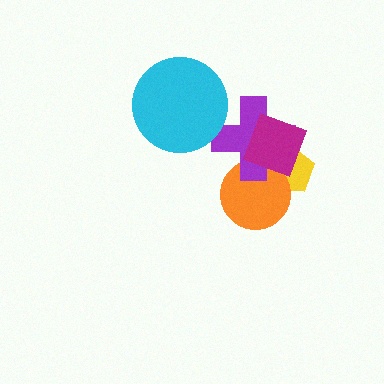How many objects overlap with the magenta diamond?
3 objects overlap with the magenta diamond.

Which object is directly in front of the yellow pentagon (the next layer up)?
The orange circle is directly in front of the yellow pentagon.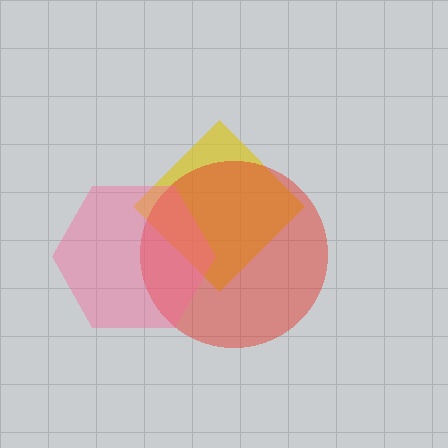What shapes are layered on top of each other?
The layered shapes are: a yellow diamond, a red circle, a pink hexagon.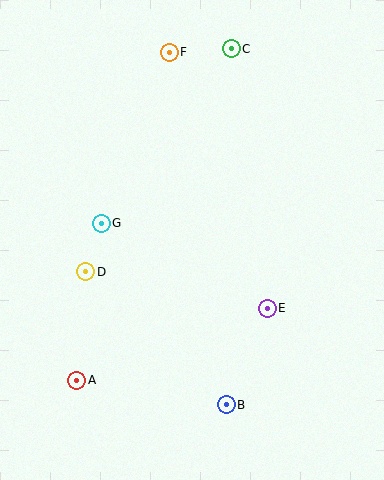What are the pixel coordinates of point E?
Point E is at (267, 308).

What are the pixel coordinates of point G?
Point G is at (101, 223).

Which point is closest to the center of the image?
Point G at (101, 223) is closest to the center.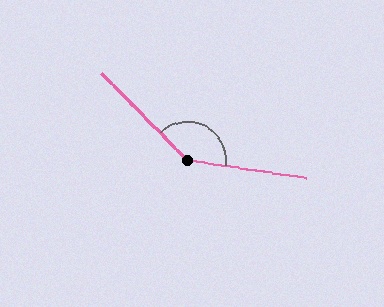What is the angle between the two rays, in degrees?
Approximately 144 degrees.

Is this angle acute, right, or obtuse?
It is obtuse.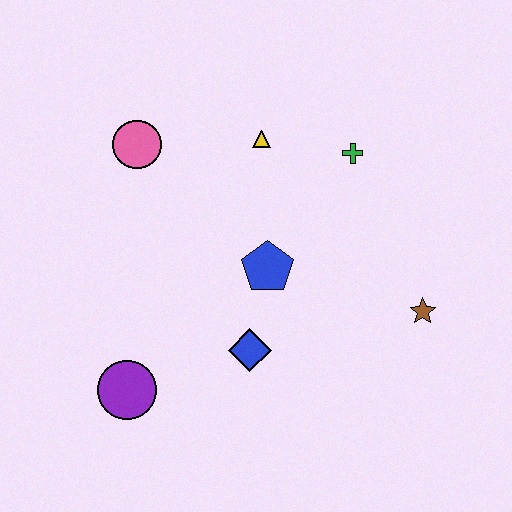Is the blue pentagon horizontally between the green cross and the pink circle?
Yes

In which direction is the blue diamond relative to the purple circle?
The blue diamond is to the right of the purple circle.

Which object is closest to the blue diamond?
The blue pentagon is closest to the blue diamond.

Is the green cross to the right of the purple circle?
Yes